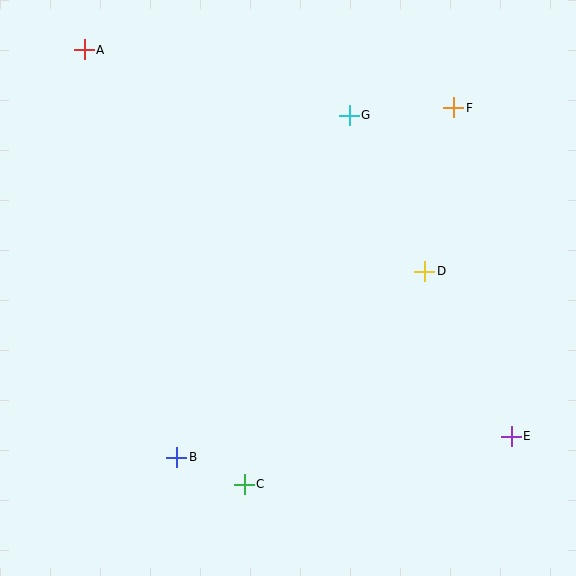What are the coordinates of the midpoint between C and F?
The midpoint between C and F is at (349, 296).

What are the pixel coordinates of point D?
Point D is at (425, 271).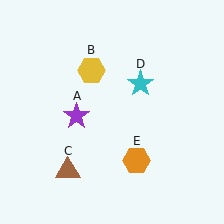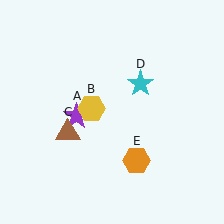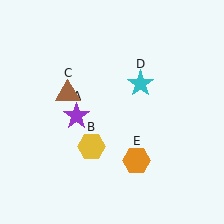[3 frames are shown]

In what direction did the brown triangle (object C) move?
The brown triangle (object C) moved up.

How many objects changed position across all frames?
2 objects changed position: yellow hexagon (object B), brown triangle (object C).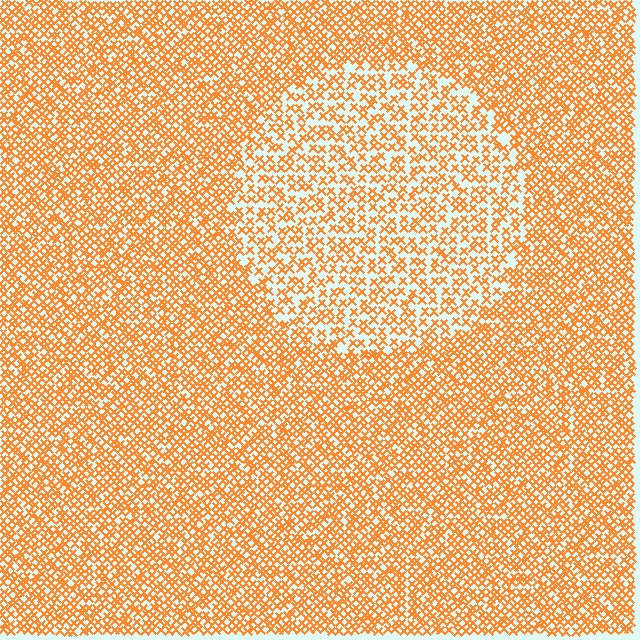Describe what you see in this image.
The image contains small orange elements arranged at two different densities. A circle-shaped region is visible where the elements are less densely packed than the surrounding area.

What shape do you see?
I see a circle.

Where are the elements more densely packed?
The elements are more densely packed outside the circle boundary.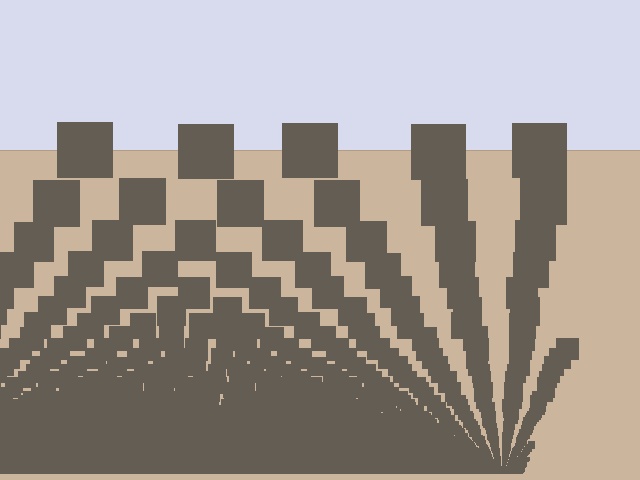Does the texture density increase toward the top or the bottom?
Density increases toward the bottom.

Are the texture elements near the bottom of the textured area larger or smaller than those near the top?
Smaller. The gradient is inverted — elements near the bottom are smaller and denser.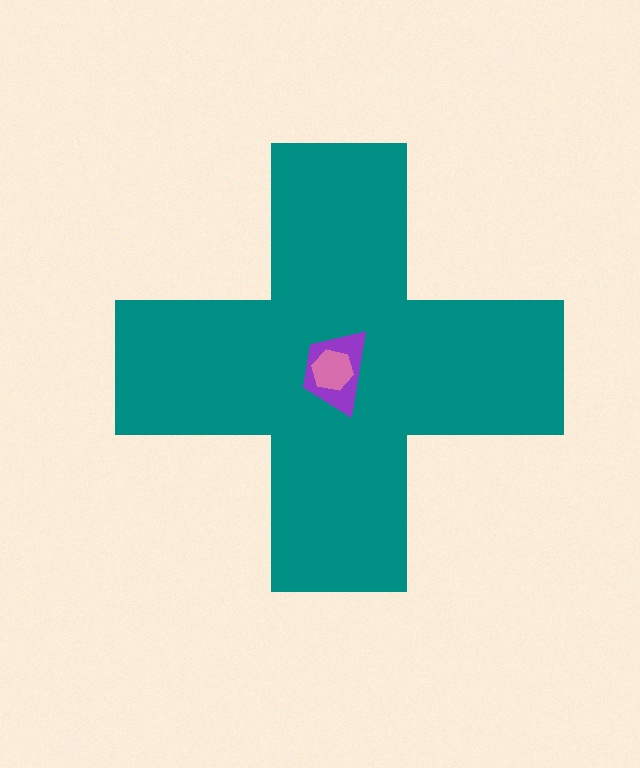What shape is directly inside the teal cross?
The purple trapezoid.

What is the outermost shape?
The teal cross.